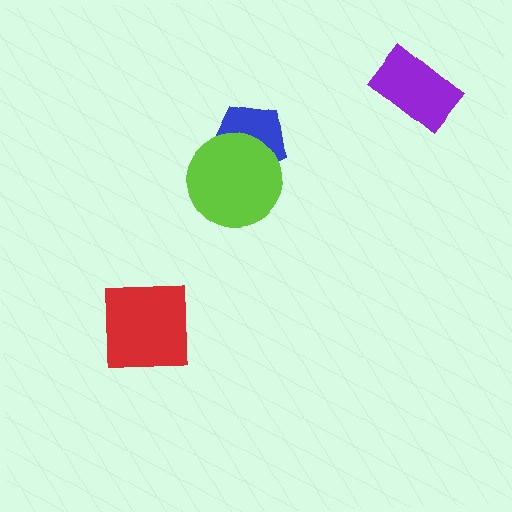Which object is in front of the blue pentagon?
The lime circle is in front of the blue pentagon.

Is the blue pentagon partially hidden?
Yes, it is partially covered by another shape.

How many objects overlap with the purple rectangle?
0 objects overlap with the purple rectangle.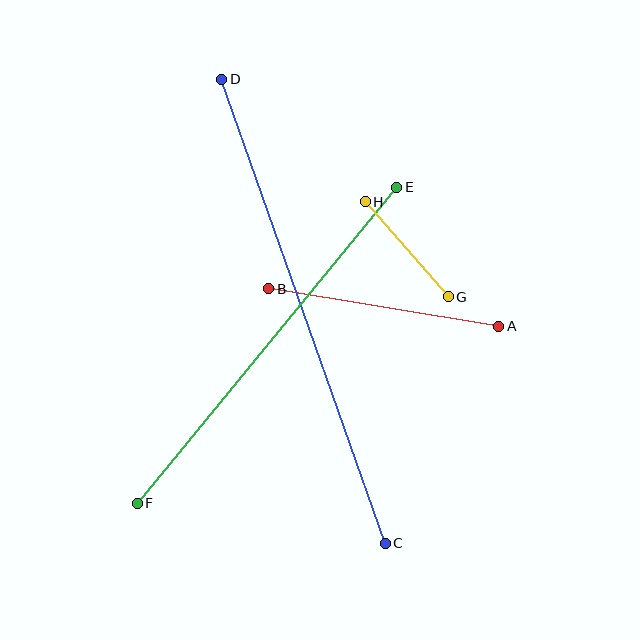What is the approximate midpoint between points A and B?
The midpoint is at approximately (384, 307) pixels.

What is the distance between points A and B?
The distance is approximately 233 pixels.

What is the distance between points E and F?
The distance is approximately 409 pixels.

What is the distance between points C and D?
The distance is approximately 492 pixels.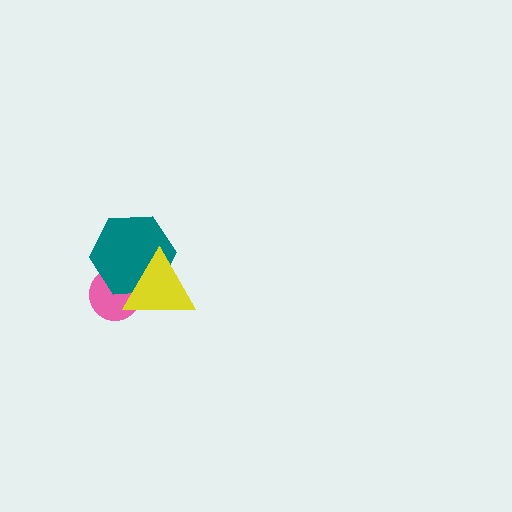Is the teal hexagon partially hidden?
Yes, it is partially covered by another shape.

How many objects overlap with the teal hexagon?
2 objects overlap with the teal hexagon.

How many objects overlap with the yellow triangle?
2 objects overlap with the yellow triangle.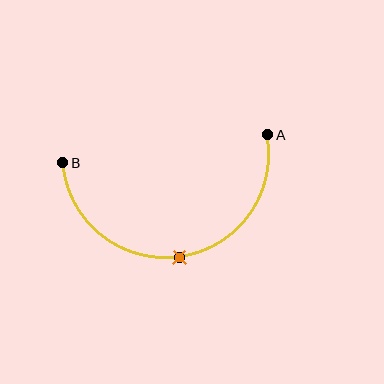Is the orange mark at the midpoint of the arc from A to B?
Yes. The orange mark lies on the arc at equal arc-length from both A and B — it is the arc midpoint.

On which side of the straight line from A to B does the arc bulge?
The arc bulges below the straight line connecting A and B.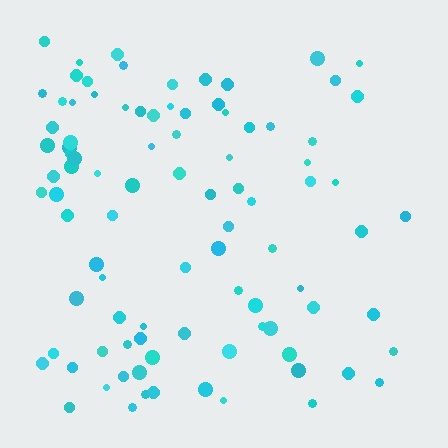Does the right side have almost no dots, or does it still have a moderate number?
Still a moderate number, just noticeably fewer than the left.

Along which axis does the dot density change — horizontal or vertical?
Horizontal.